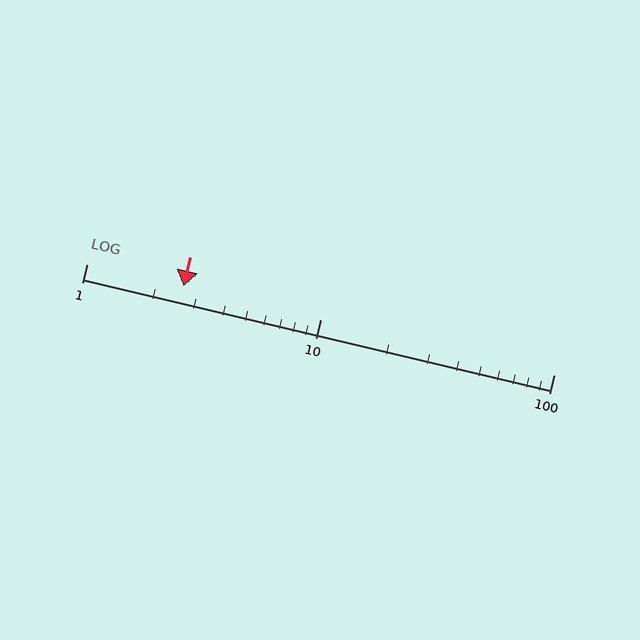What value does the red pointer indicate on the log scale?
The pointer indicates approximately 2.6.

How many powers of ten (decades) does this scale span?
The scale spans 2 decades, from 1 to 100.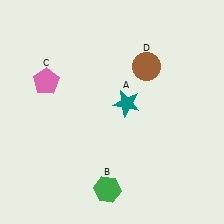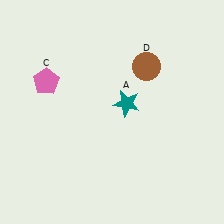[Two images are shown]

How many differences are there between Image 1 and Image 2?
There is 1 difference between the two images.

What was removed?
The green hexagon (B) was removed in Image 2.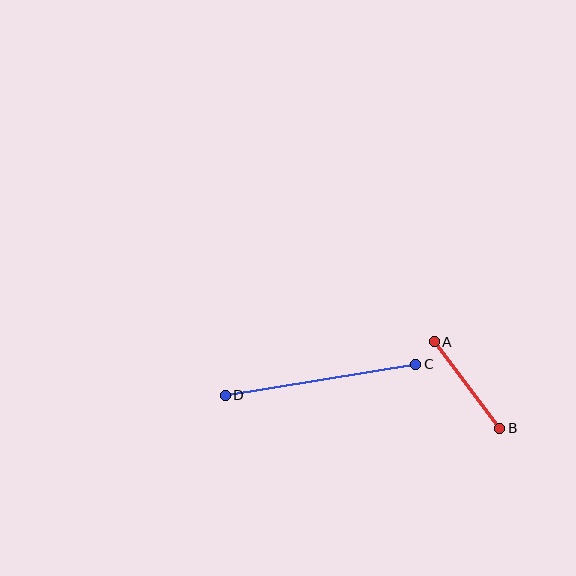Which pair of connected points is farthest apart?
Points C and D are farthest apart.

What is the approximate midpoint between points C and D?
The midpoint is at approximately (321, 380) pixels.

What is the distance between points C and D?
The distance is approximately 193 pixels.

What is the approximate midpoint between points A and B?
The midpoint is at approximately (467, 385) pixels.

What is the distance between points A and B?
The distance is approximately 109 pixels.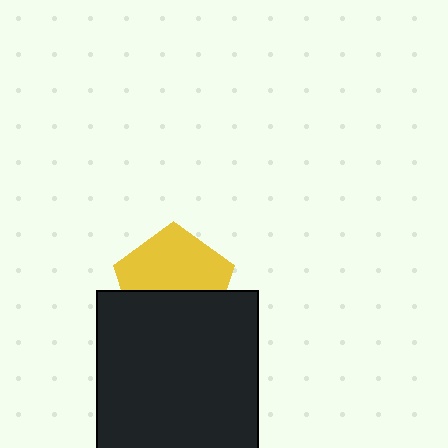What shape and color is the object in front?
The object in front is a black square.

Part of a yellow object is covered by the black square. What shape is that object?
It is a pentagon.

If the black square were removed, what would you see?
You would see the complete yellow pentagon.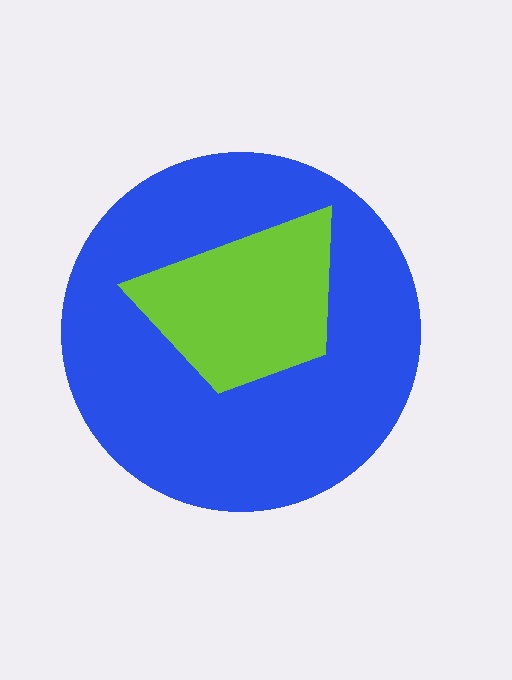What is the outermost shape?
The blue circle.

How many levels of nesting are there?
2.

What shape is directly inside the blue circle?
The lime trapezoid.